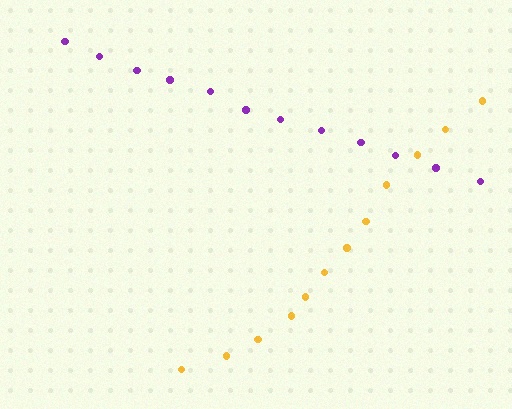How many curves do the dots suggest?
There are 2 distinct paths.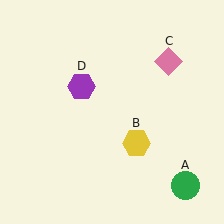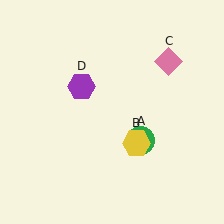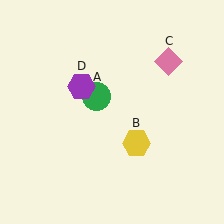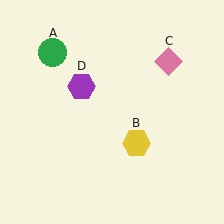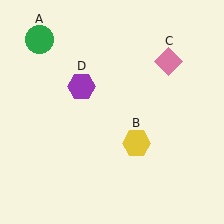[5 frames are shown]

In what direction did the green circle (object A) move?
The green circle (object A) moved up and to the left.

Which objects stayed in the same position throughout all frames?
Yellow hexagon (object B) and pink diamond (object C) and purple hexagon (object D) remained stationary.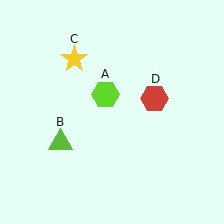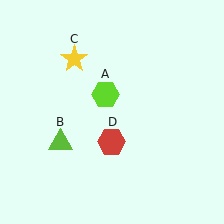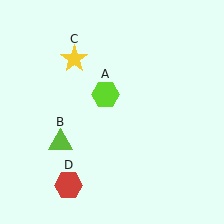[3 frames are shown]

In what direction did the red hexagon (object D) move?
The red hexagon (object D) moved down and to the left.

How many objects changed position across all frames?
1 object changed position: red hexagon (object D).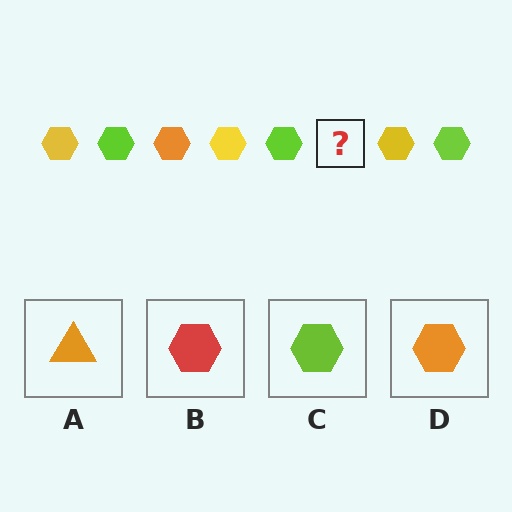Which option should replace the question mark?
Option D.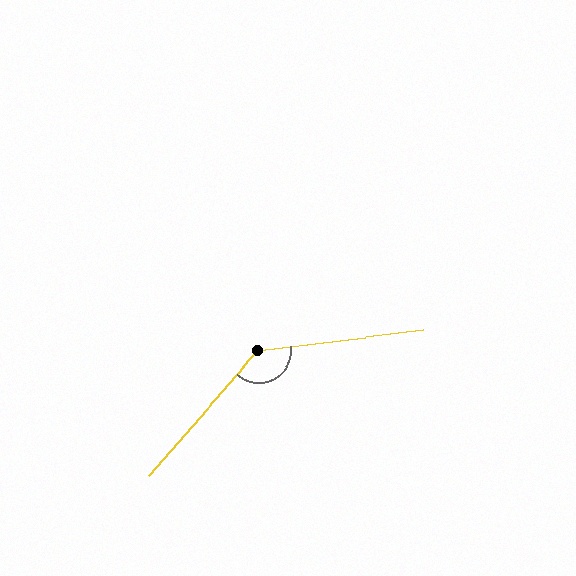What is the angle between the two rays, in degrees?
Approximately 138 degrees.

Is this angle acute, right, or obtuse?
It is obtuse.